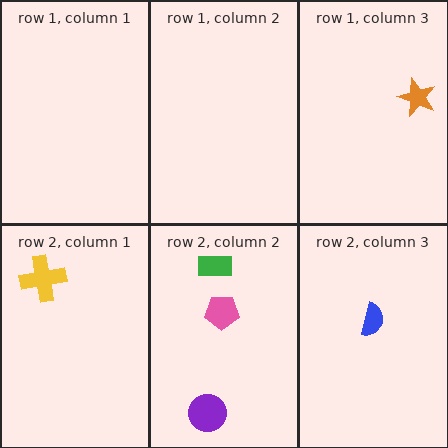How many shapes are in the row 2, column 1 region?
1.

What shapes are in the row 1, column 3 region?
The orange star.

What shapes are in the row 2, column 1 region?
The yellow cross.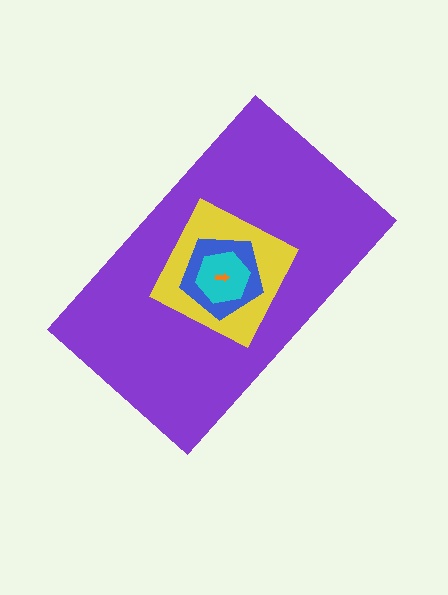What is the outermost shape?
The purple rectangle.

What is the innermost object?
The orange arrow.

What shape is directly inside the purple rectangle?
The yellow diamond.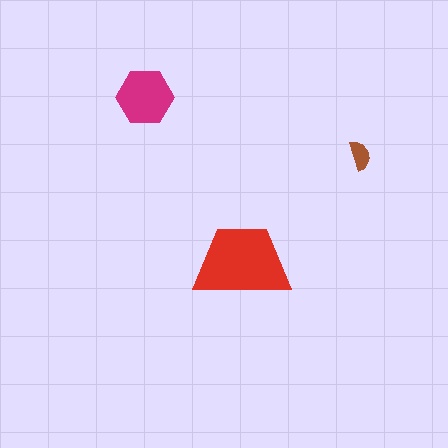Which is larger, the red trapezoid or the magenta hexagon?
The red trapezoid.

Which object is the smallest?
The brown semicircle.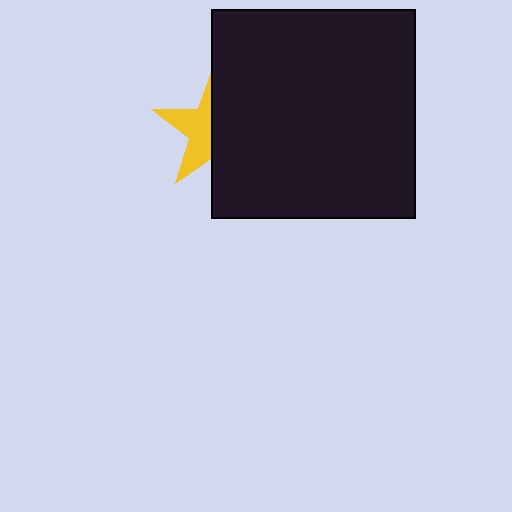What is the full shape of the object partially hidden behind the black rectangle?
The partially hidden object is a yellow star.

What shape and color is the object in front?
The object in front is a black rectangle.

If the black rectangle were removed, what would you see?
You would see the complete yellow star.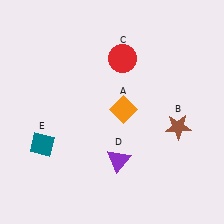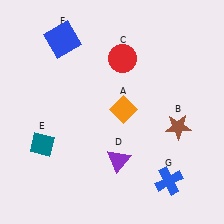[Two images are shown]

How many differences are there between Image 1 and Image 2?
There are 2 differences between the two images.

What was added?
A blue square (F), a blue cross (G) were added in Image 2.